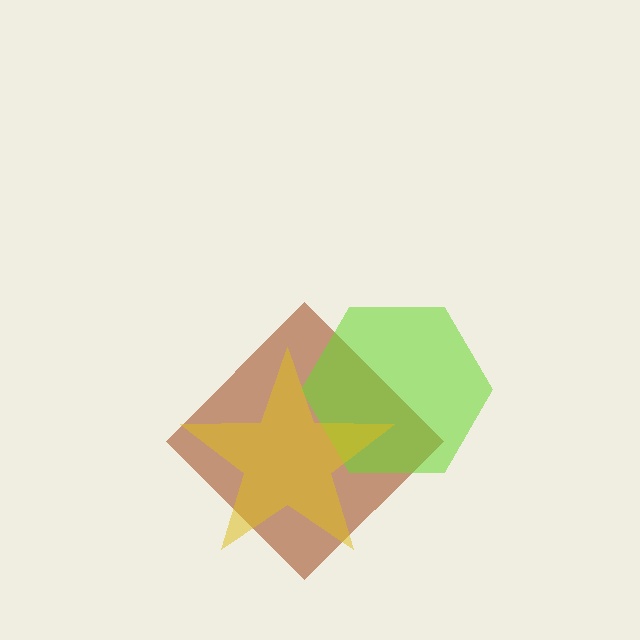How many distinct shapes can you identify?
There are 3 distinct shapes: a brown diamond, a lime hexagon, a yellow star.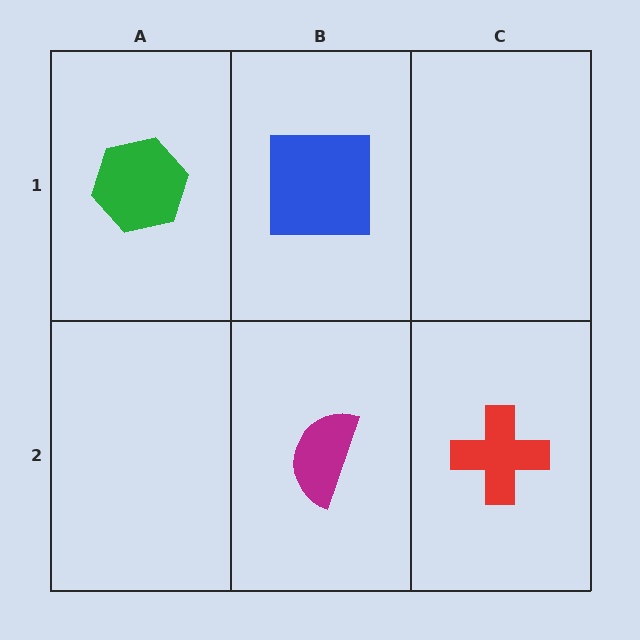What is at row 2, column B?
A magenta semicircle.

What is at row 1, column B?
A blue square.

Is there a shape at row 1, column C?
No, that cell is empty.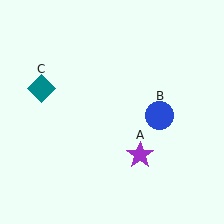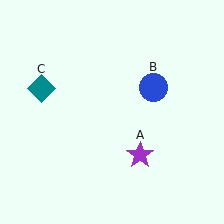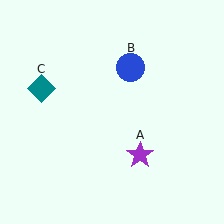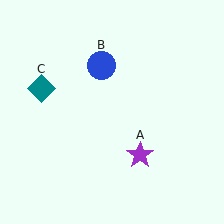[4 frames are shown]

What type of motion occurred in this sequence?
The blue circle (object B) rotated counterclockwise around the center of the scene.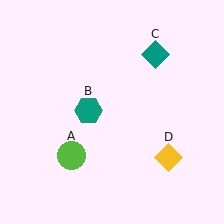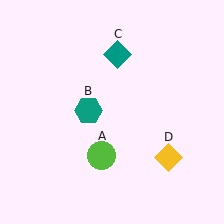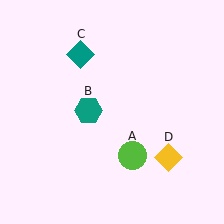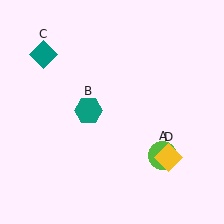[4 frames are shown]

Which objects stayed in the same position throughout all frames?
Teal hexagon (object B) and yellow diamond (object D) remained stationary.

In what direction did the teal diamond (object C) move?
The teal diamond (object C) moved left.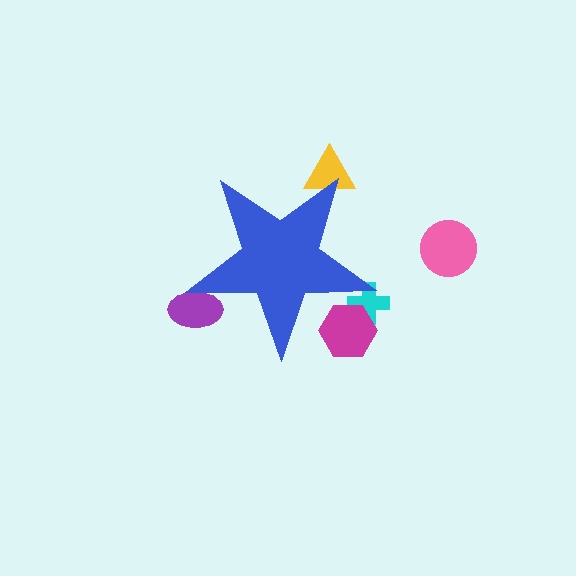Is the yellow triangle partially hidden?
Yes, the yellow triangle is partially hidden behind the blue star.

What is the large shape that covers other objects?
A blue star.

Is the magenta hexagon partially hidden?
Yes, the magenta hexagon is partially hidden behind the blue star.